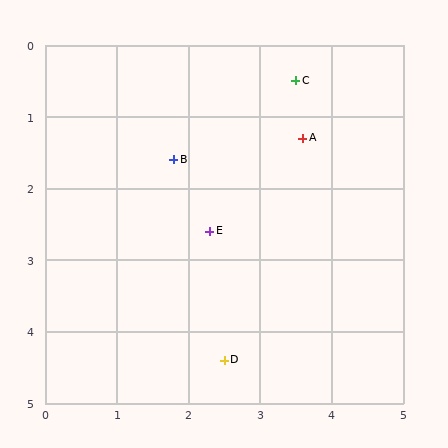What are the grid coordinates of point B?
Point B is at approximately (1.8, 1.6).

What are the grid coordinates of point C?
Point C is at approximately (3.5, 0.5).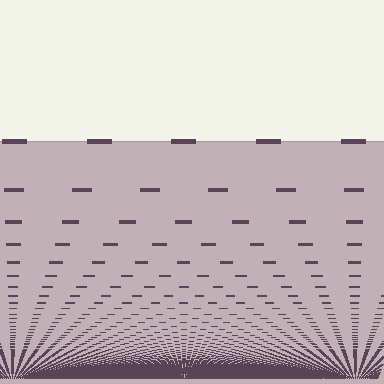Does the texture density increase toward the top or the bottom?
Density increases toward the bottom.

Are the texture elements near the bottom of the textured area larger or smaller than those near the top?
Smaller. The gradient is inverted — elements near the bottom are smaller and denser.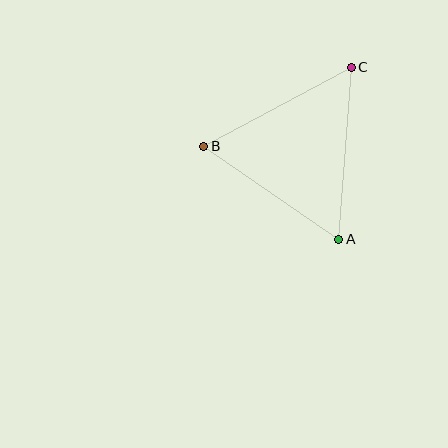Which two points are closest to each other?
Points A and B are closest to each other.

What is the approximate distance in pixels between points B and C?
The distance between B and C is approximately 167 pixels.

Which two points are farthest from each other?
Points A and C are farthest from each other.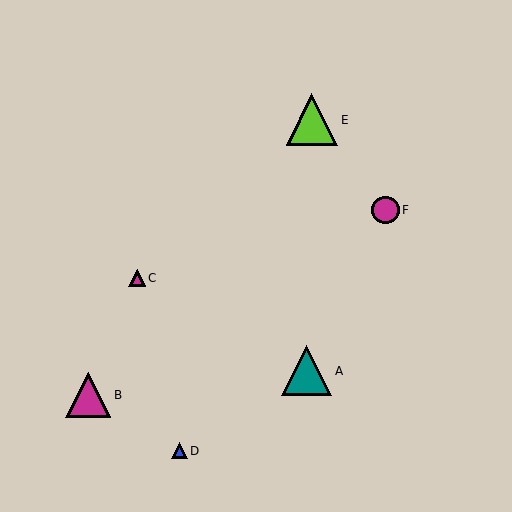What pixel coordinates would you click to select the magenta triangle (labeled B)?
Click at (88, 395) to select the magenta triangle B.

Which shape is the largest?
The lime triangle (labeled E) is the largest.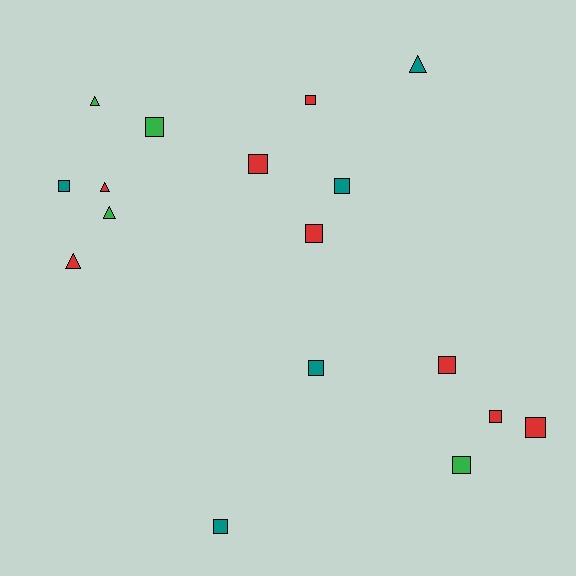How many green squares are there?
There are 2 green squares.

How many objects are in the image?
There are 17 objects.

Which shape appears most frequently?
Square, with 12 objects.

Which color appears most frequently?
Red, with 8 objects.